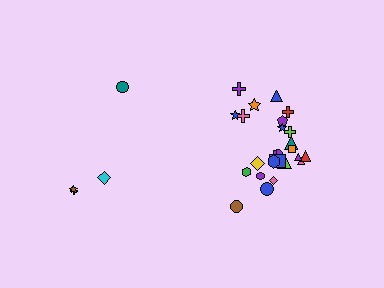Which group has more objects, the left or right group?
The right group.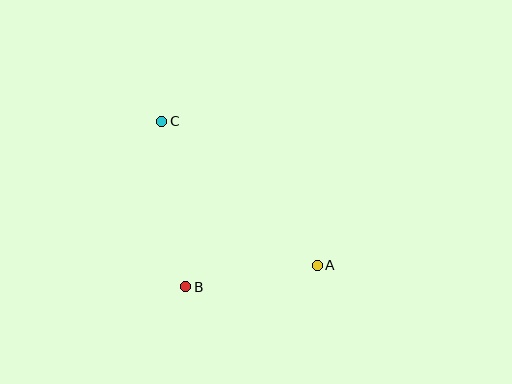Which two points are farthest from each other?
Points A and C are farthest from each other.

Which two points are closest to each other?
Points A and B are closest to each other.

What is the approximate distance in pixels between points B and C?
The distance between B and C is approximately 167 pixels.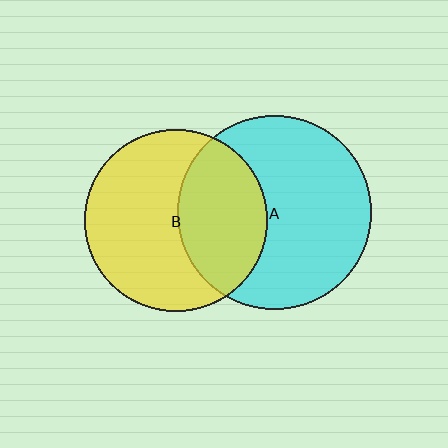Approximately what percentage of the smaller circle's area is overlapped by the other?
Approximately 40%.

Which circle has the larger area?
Circle A (cyan).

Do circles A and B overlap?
Yes.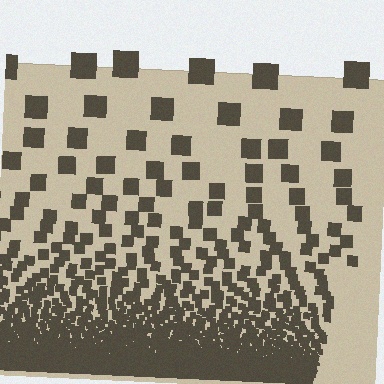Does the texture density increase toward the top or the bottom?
Density increases toward the bottom.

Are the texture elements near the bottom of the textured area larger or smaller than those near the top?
Smaller. The gradient is inverted — elements near the bottom are smaller and denser.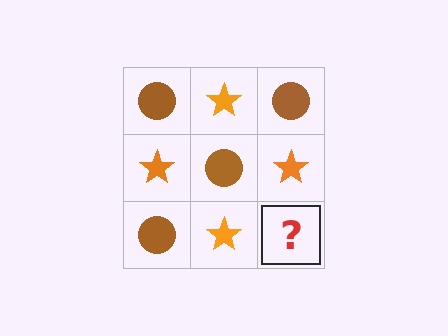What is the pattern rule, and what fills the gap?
The rule is that it alternates brown circle and orange star in a checkerboard pattern. The gap should be filled with a brown circle.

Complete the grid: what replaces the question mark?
The question mark should be replaced with a brown circle.